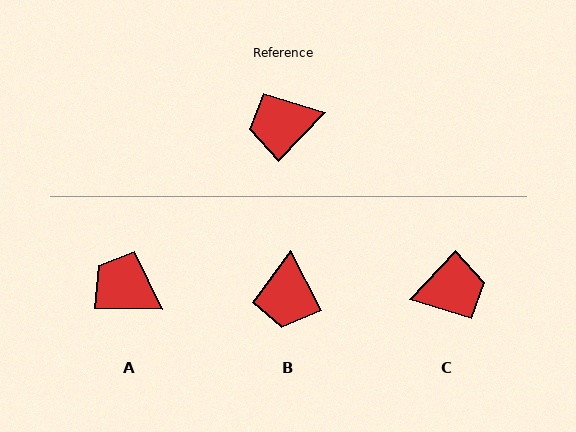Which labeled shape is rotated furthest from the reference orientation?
C, about 179 degrees away.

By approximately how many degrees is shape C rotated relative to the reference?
Approximately 179 degrees clockwise.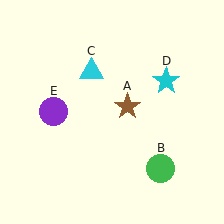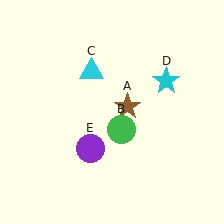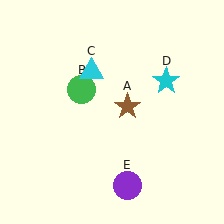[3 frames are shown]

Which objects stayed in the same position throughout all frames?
Brown star (object A) and cyan triangle (object C) and cyan star (object D) remained stationary.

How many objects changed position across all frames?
2 objects changed position: green circle (object B), purple circle (object E).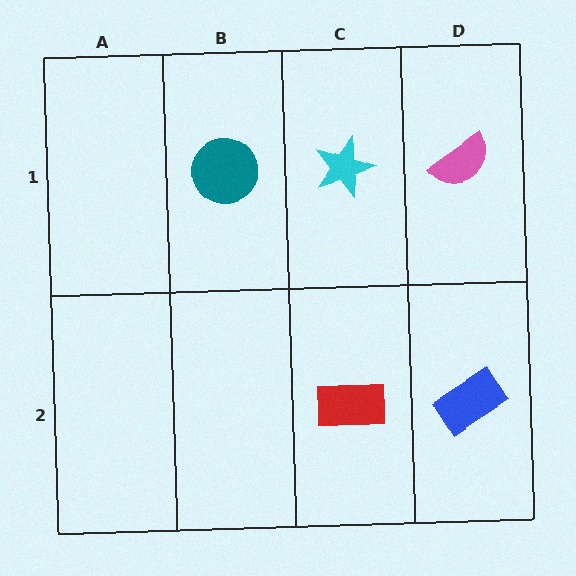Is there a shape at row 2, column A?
No, that cell is empty.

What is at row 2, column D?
A blue rectangle.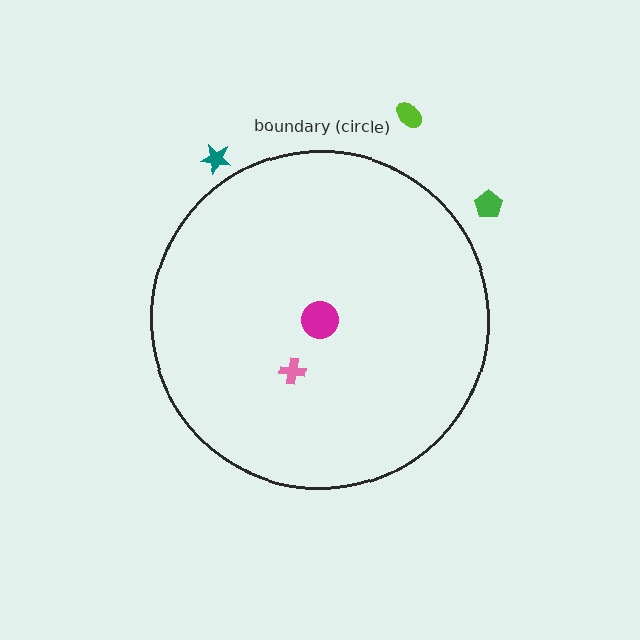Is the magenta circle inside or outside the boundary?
Inside.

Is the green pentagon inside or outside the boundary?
Outside.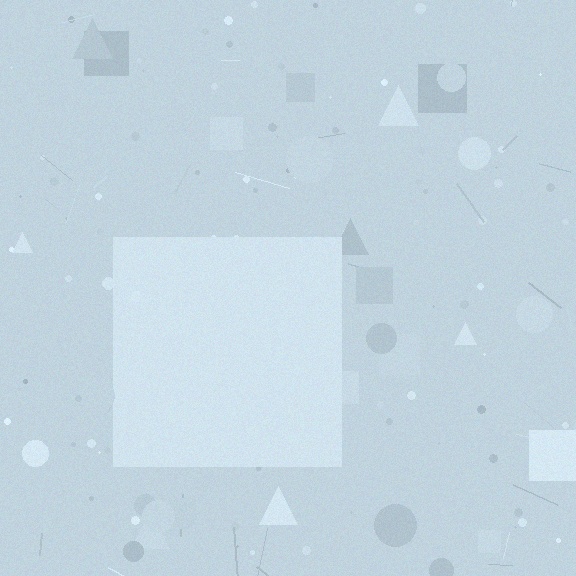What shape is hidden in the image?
A square is hidden in the image.